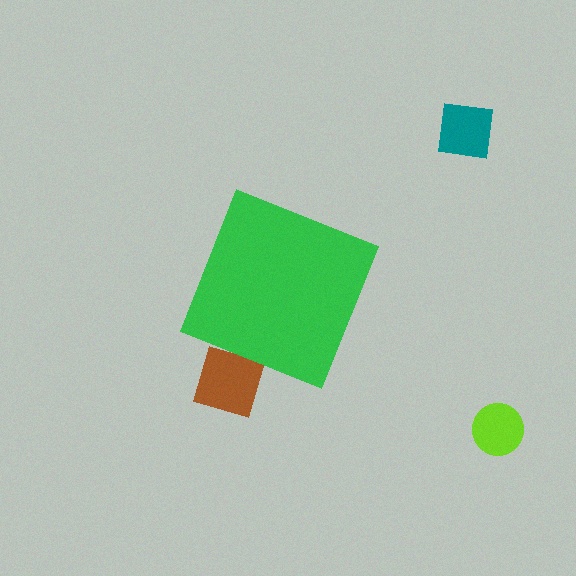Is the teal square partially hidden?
No, the teal square is fully visible.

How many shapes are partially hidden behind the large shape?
1 shape is partially hidden.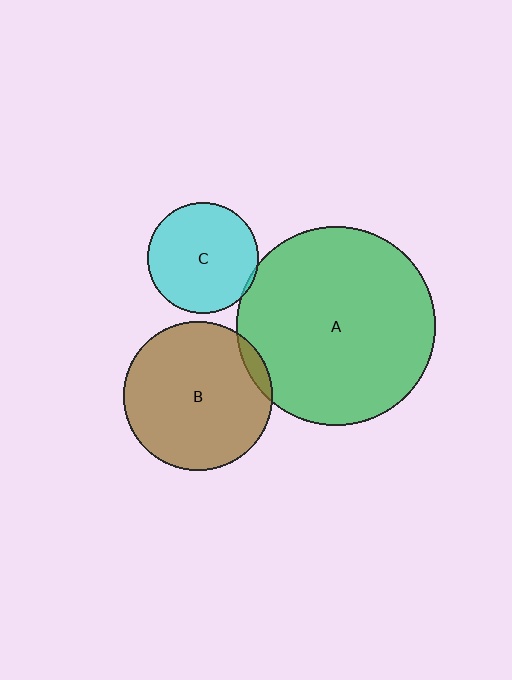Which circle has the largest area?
Circle A (green).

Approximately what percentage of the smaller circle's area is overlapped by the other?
Approximately 5%.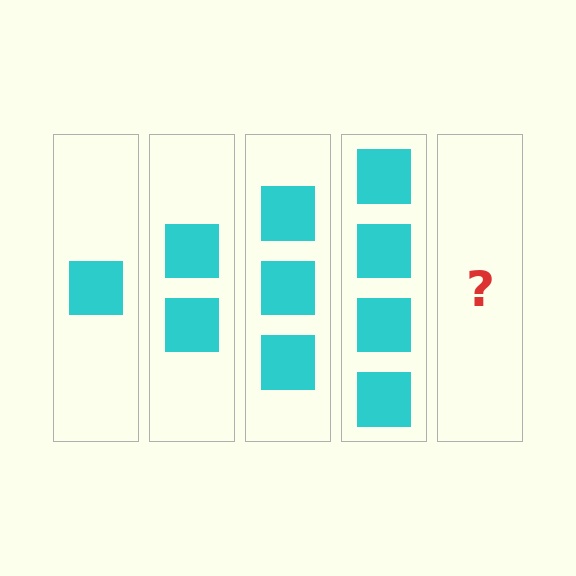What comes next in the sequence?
The next element should be 5 squares.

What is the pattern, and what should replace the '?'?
The pattern is that each step adds one more square. The '?' should be 5 squares.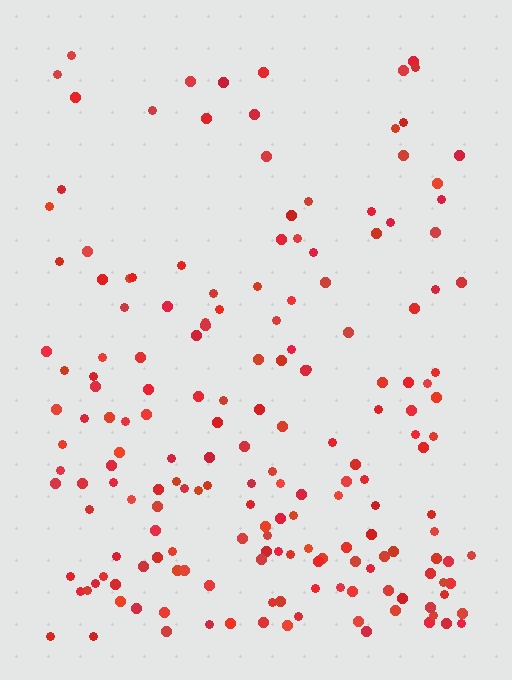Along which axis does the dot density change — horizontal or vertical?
Vertical.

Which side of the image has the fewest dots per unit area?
The top.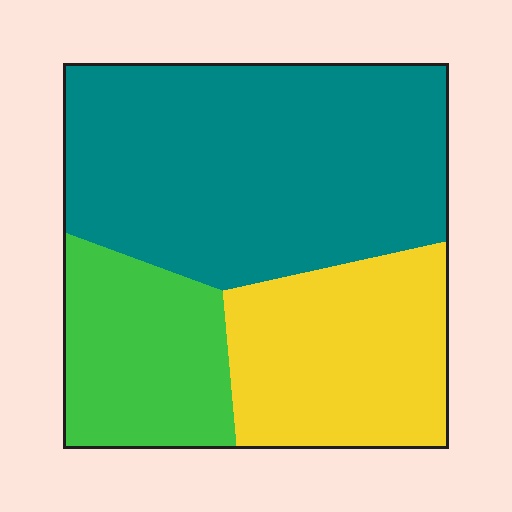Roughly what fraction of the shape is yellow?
Yellow takes up about one quarter (1/4) of the shape.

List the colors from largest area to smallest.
From largest to smallest: teal, yellow, green.